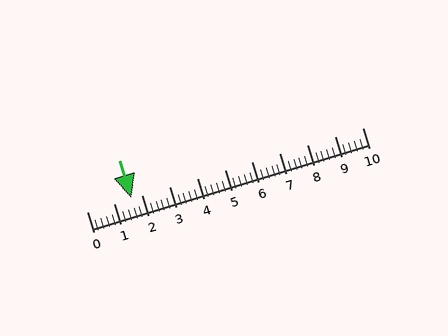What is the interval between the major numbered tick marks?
The major tick marks are spaced 1 units apart.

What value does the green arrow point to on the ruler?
The green arrow points to approximately 1.6.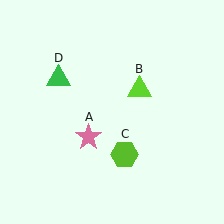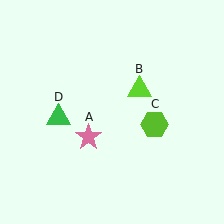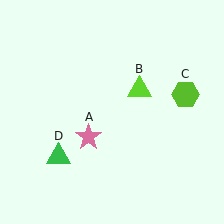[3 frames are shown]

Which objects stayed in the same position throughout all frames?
Pink star (object A) and lime triangle (object B) remained stationary.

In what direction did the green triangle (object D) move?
The green triangle (object D) moved down.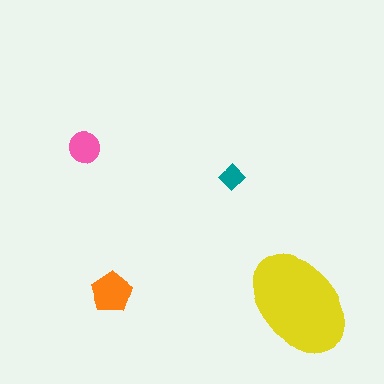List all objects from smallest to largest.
The teal diamond, the pink circle, the orange pentagon, the yellow ellipse.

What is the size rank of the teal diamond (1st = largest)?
4th.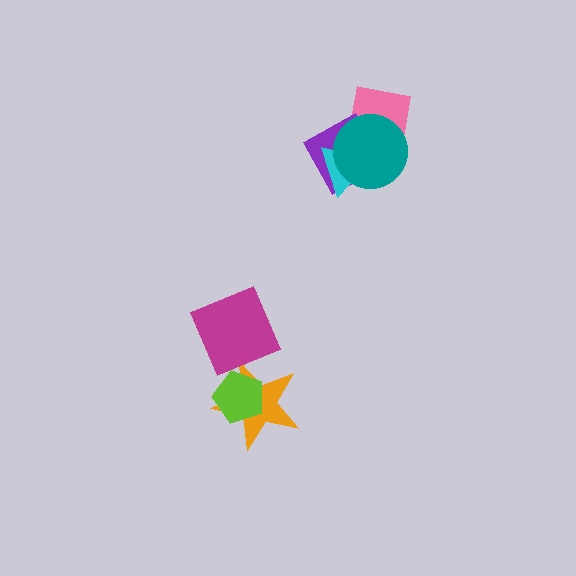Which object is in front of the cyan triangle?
The teal circle is in front of the cyan triangle.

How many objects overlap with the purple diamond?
3 objects overlap with the purple diamond.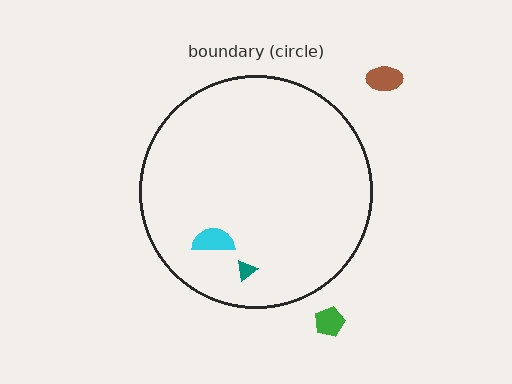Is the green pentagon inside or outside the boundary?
Outside.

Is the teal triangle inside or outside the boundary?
Inside.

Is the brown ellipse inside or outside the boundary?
Outside.